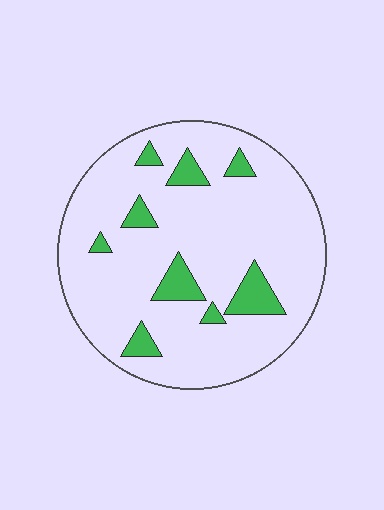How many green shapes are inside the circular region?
9.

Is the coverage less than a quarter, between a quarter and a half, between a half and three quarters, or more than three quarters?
Less than a quarter.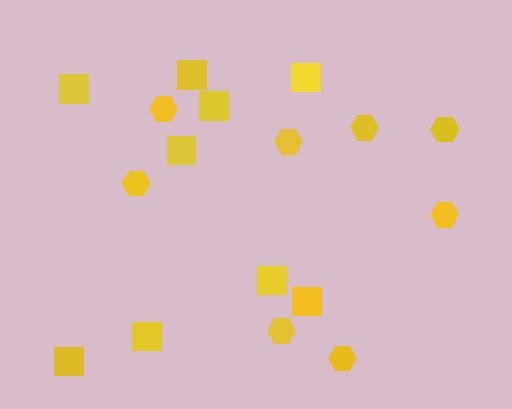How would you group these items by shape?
There are 2 groups: one group of hexagons (8) and one group of squares (9).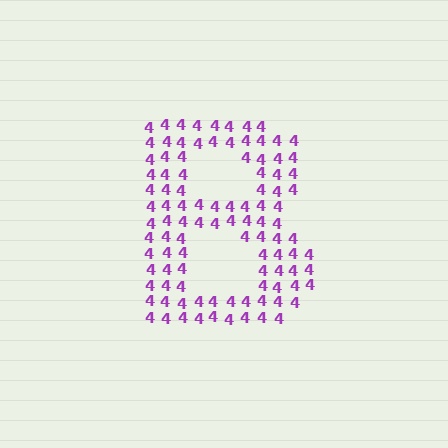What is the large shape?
The large shape is the letter B.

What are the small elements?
The small elements are digit 4's.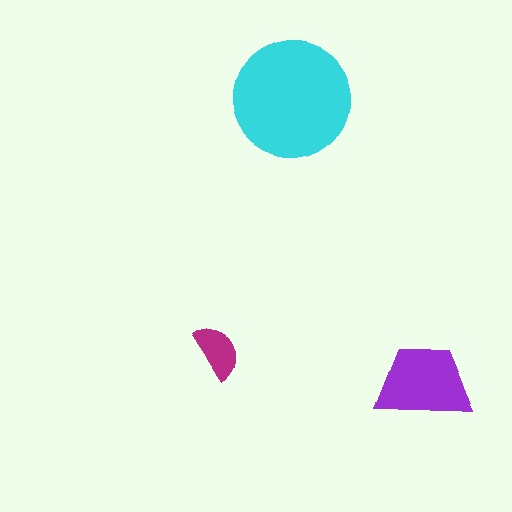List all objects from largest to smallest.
The cyan circle, the purple trapezoid, the magenta semicircle.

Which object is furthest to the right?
The purple trapezoid is rightmost.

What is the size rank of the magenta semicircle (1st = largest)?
3rd.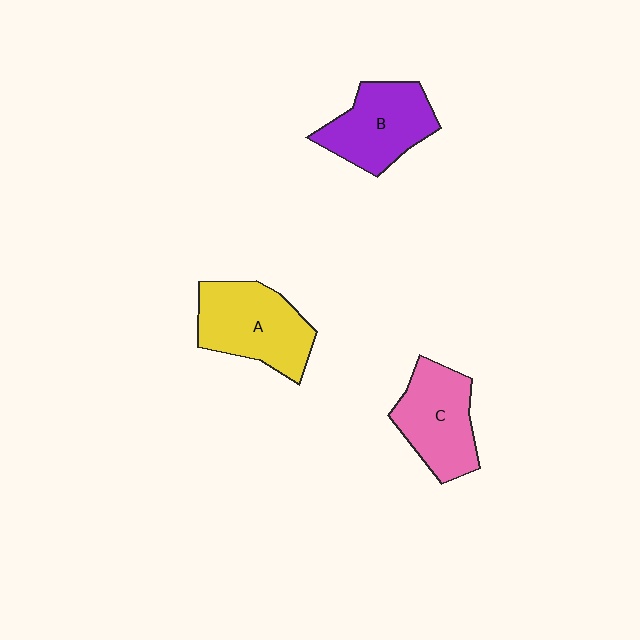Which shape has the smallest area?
Shape C (pink).